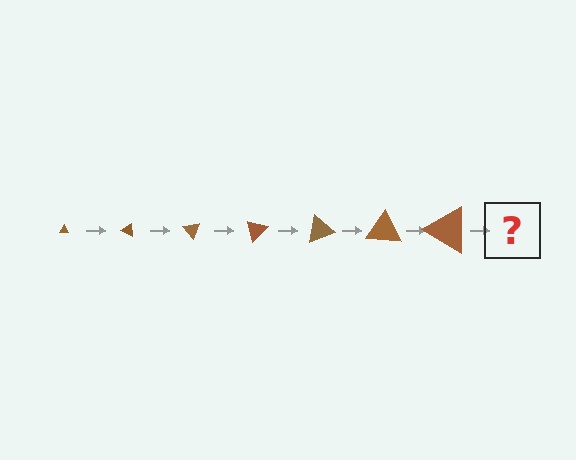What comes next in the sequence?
The next element should be a triangle, larger than the previous one and rotated 175 degrees from the start.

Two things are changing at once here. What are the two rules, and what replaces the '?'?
The two rules are that the triangle grows larger each step and it rotates 25 degrees each step. The '?' should be a triangle, larger than the previous one and rotated 175 degrees from the start.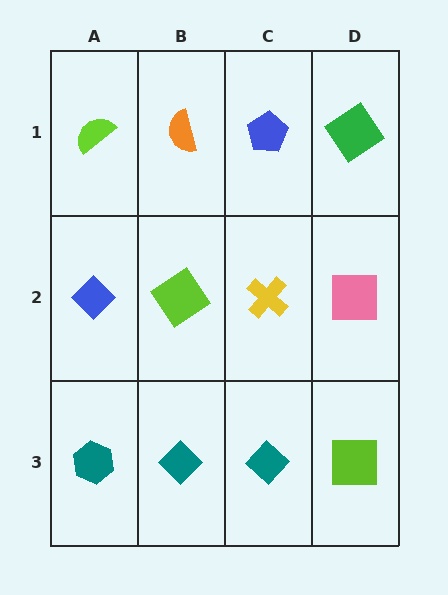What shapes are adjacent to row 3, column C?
A yellow cross (row 2, column C), a teal diamond (row 3, column B), a lime square (row 3, column D).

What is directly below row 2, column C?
A teal diamond.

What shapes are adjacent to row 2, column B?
An orange semicircle (row 1, column B), a teal diamond (row 3, column B), a blue diamond (row 2, column A), a yellow cross (row 2, column C).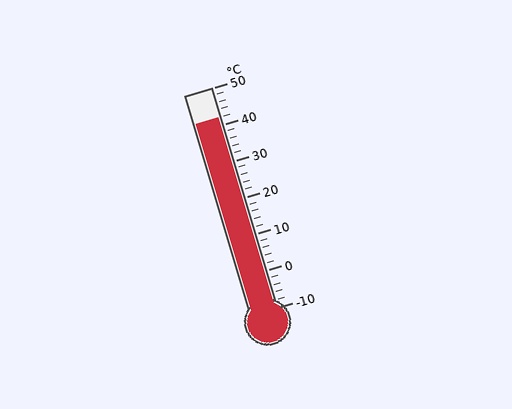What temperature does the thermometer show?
The thermometer shows approximately 42°C.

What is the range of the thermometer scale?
The thermometer scale ranges from -10°C to 50°C.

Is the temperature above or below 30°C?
The temperature is above 30°C.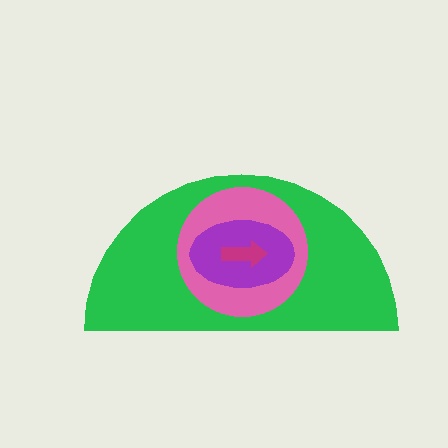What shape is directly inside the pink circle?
The purple ellipse.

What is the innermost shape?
The magenta arrow.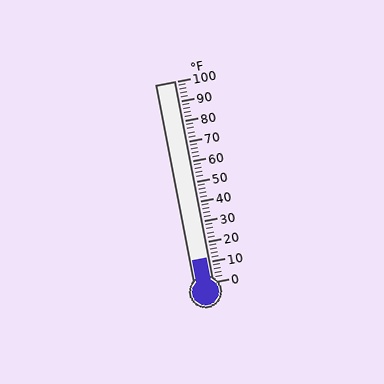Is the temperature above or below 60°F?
The temperature is below 60°F.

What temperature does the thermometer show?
The thermometer shows approximately 12°F.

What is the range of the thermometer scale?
The thermometer scale ranges from 0°F to 100°F.